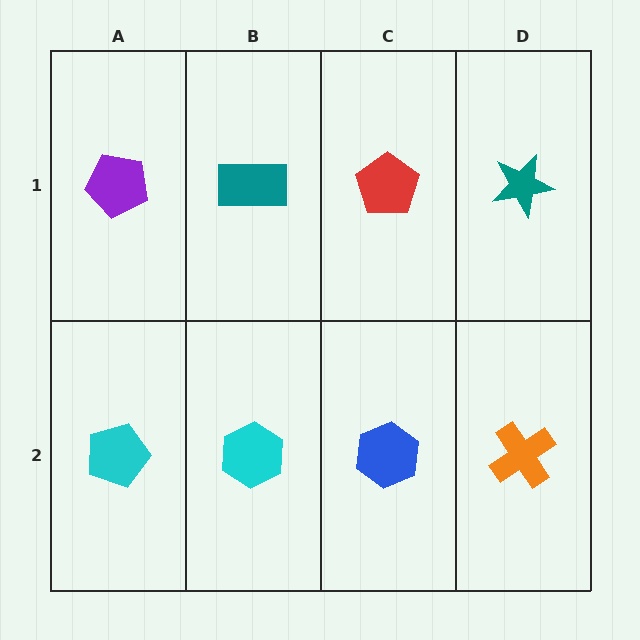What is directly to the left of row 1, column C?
A teal rectangle.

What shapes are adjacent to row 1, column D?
An orange cross (row 2, column D), a red pentagon (row 1, column C).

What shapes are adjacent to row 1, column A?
A cyan pentagon (row 2, column A), a teal rectangle (row 1, column B).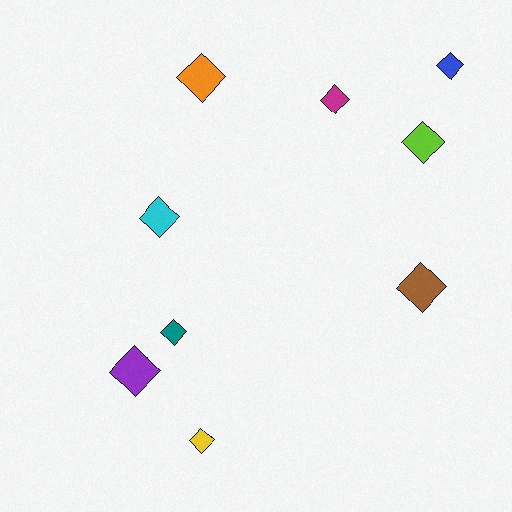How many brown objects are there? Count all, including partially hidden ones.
There is 1 brown object.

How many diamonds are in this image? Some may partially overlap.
There are 9 diamonds.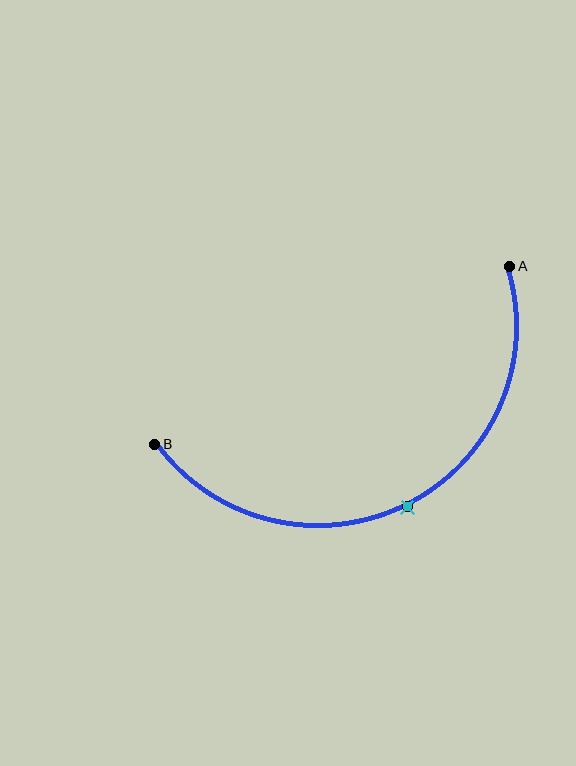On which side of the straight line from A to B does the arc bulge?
The arc bulges below the straight line connecting A and B.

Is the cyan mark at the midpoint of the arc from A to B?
Yes. The cyan mark lies on the arc at equal arc-length from both A and B — it is the arc midpoint.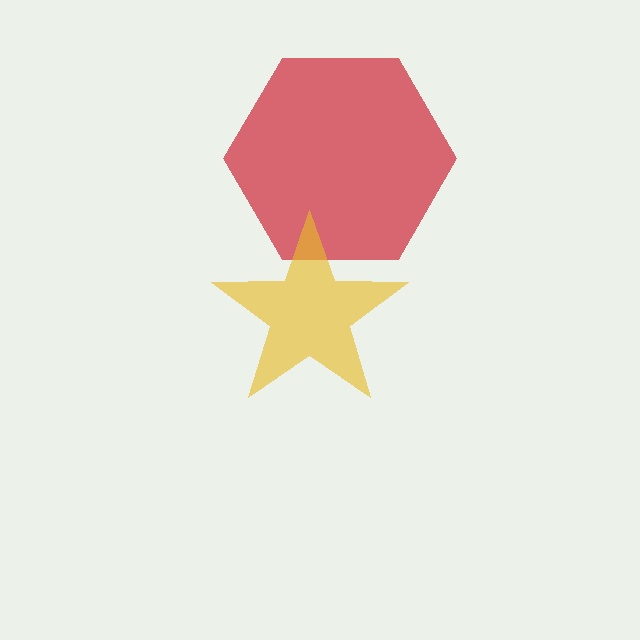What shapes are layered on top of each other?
The layered shapes are: a red hexagon, a yellow star.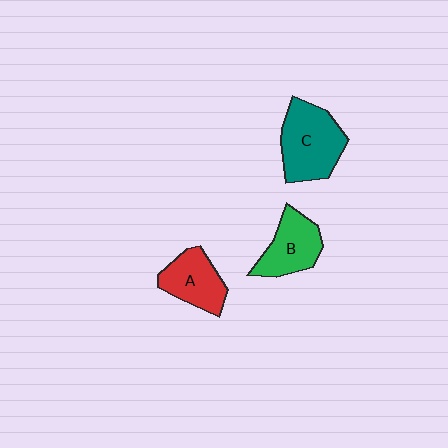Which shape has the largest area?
Shape C (teal).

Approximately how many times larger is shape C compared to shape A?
Approximately 1.4 times.